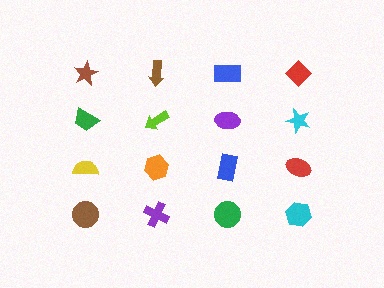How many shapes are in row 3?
4 shapes.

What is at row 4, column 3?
A green circle.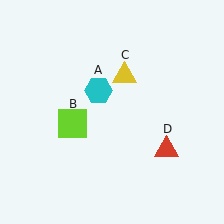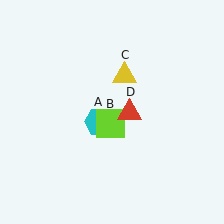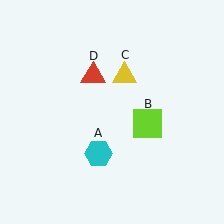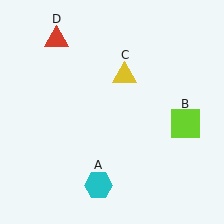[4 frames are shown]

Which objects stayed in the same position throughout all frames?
Yellow triangle (object C) remained stationary.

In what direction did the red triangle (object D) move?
The red triangle (object D) moved up and to the left.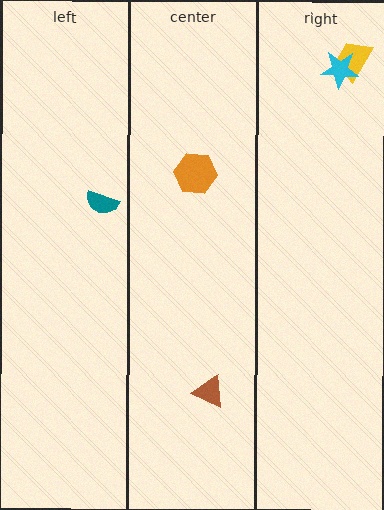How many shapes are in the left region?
1.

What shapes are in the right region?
The yellow trapezoid, the cyan star.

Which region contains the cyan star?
The right region.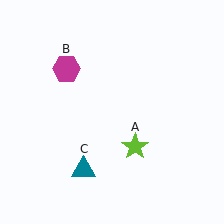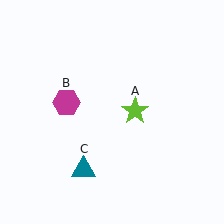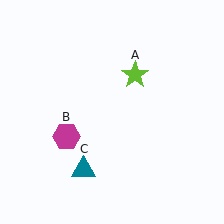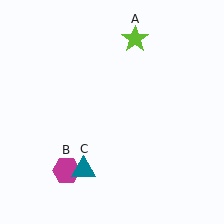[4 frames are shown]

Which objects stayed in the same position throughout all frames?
Teal triangle (object C) remained stationary.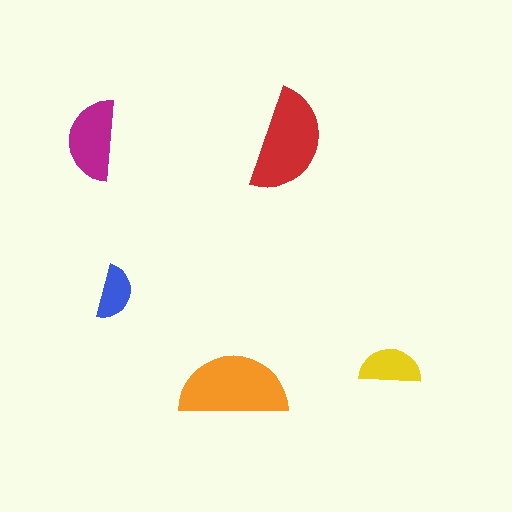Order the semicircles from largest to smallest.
the orange one, the red one, the magenta one, the yellow one, the blue one.